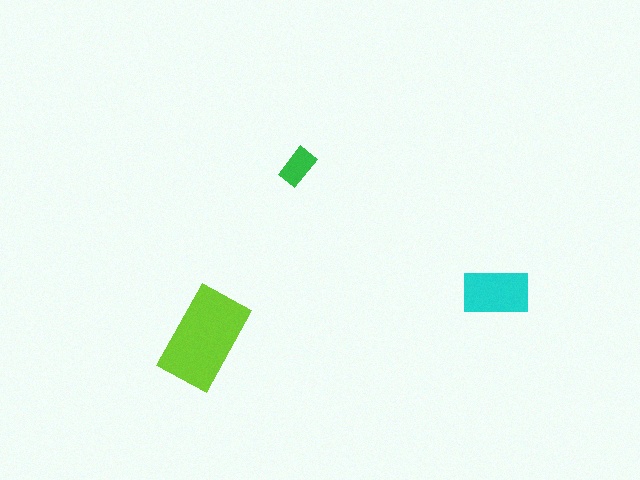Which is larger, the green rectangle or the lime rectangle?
The lime one.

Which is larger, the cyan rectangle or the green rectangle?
The cyan one.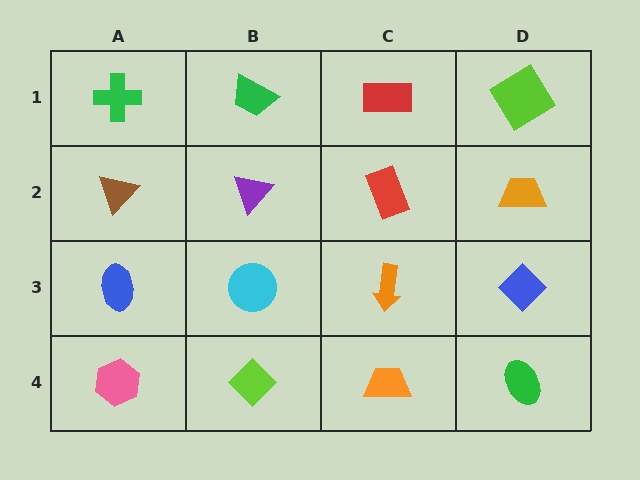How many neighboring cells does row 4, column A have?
2.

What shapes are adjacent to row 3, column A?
A brown triangle (row 2, column A), a pink hexagon (row 4, column A), a cyan circle (row 3, column B).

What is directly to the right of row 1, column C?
A lime diamond.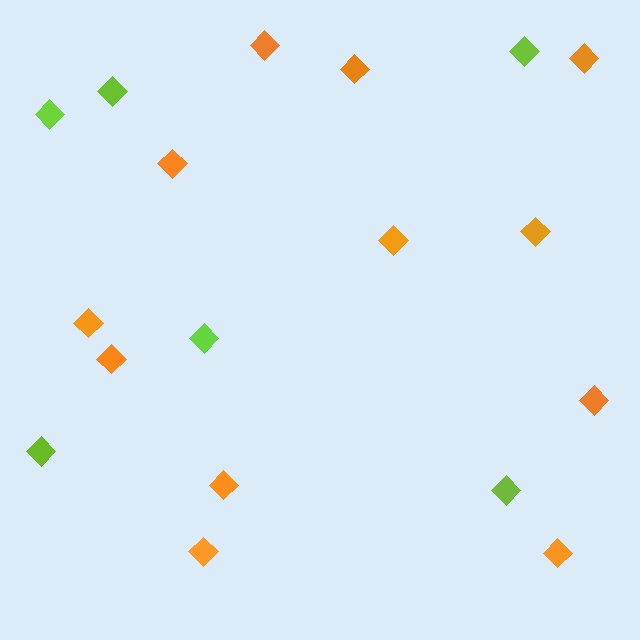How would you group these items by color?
There are 2 groups: one group of orange diamonds (12) and one group of lime diamonds (6).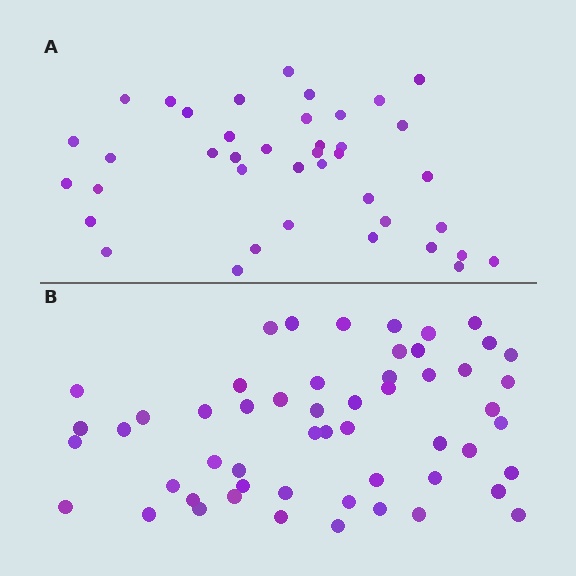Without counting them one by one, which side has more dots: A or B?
Region B (the bottom region) has more dots.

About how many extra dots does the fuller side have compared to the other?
Region B has approximately 15 more dots than region A.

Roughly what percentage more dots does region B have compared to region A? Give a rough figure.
About 35% more.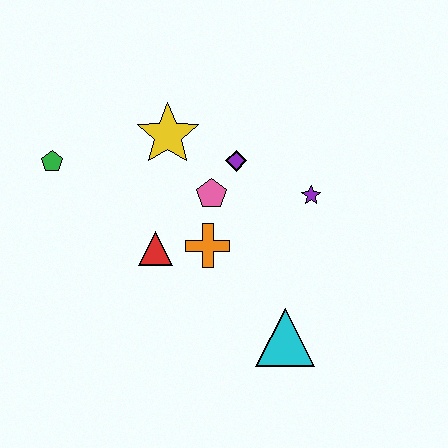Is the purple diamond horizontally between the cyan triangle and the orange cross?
Yes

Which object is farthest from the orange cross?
The green pentagon is farthest from the orange cross.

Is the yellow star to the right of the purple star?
No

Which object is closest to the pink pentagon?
The purple diamond is closest to the pink pentagon.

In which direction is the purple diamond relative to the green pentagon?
The purple diamond is to the right of the green pentagon.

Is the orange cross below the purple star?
Yes